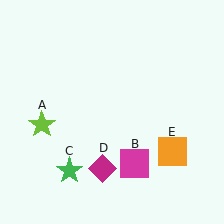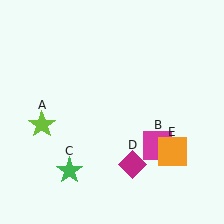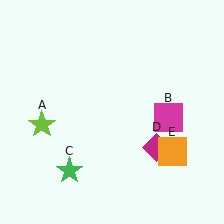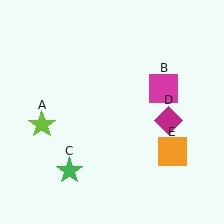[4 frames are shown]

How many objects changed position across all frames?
2 objects changed position: magenta square (object B), magenta diamond (object D).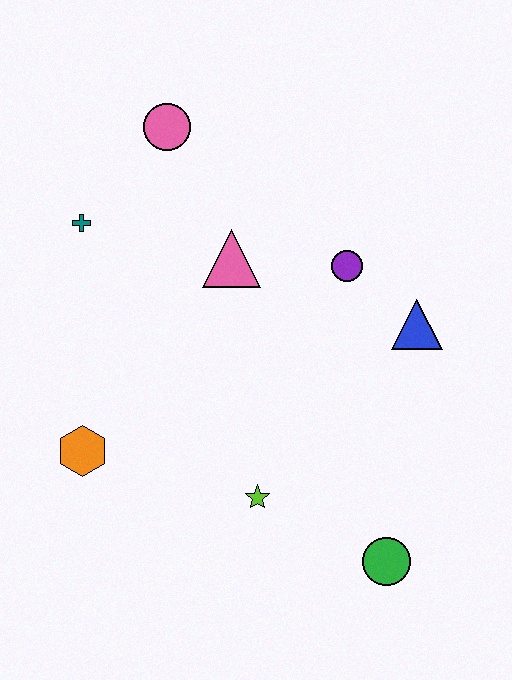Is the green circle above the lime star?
No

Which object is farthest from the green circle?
The pink circle is farthest from the green circle.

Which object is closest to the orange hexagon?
The lime star is closest to the orange hexagon.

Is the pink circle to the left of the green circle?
Yes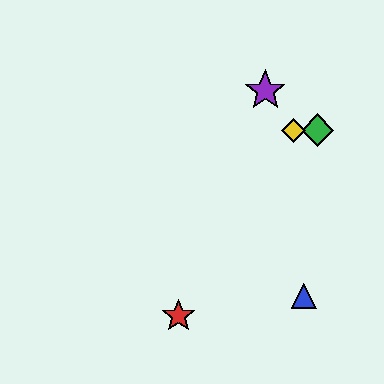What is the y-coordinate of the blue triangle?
The blue triangle is at y≈296.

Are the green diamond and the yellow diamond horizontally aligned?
Yes, both are at y≈130.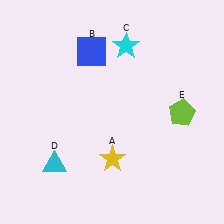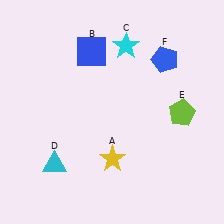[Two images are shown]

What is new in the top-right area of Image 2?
A blue pentagon (F) was added in the top-right area of Image 2.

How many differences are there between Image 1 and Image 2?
There is 1 difference between the two images.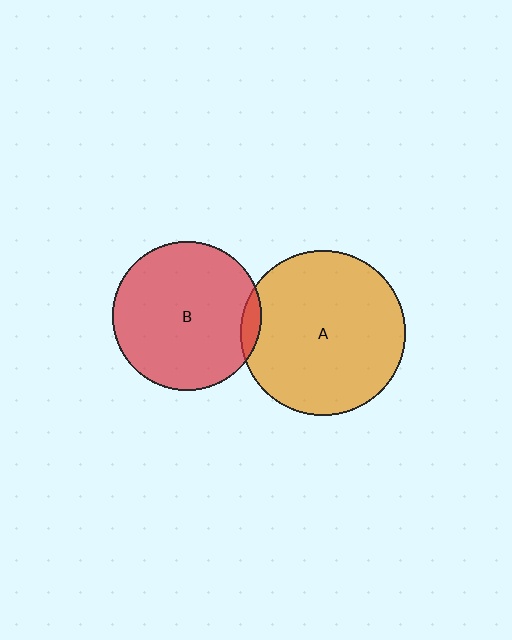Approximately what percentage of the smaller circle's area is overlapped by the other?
Approximately 5%.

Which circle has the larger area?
Circle A (orange).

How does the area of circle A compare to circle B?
Approximately 1.2 times.